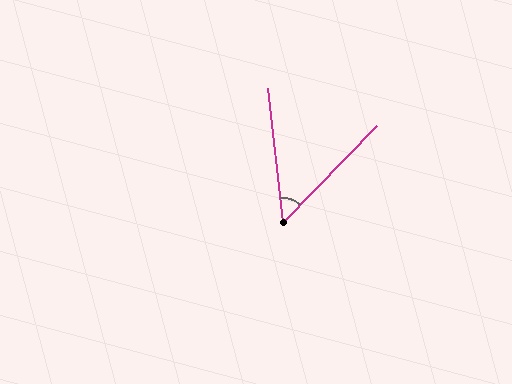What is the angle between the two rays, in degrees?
Approximately 50 degrees.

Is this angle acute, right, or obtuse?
It is acute.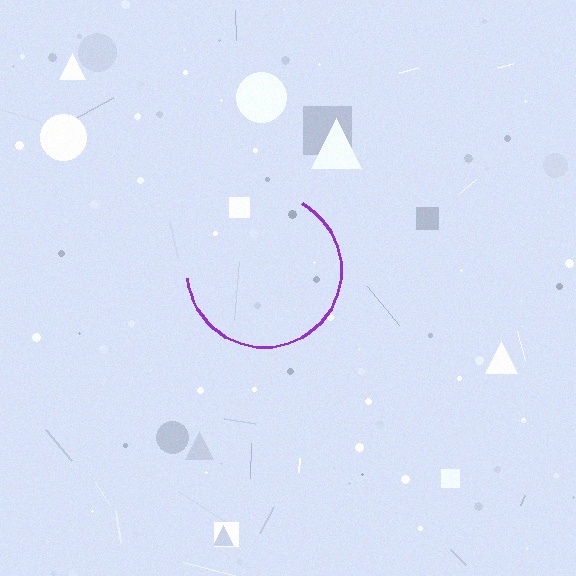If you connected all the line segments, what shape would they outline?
They would outline a circle.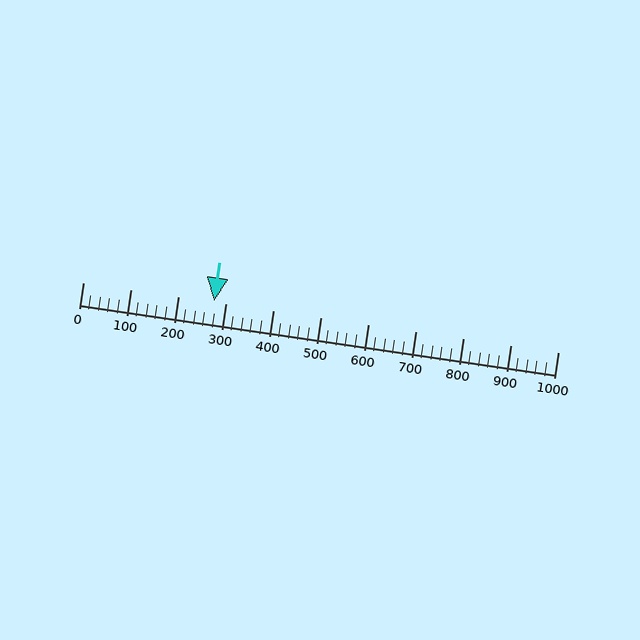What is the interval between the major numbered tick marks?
The major tick marks are spaced 100 units apart.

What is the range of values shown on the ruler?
The ruler shows values from 0 to 1000.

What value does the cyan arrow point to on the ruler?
The cyan arrow points to approximately 277.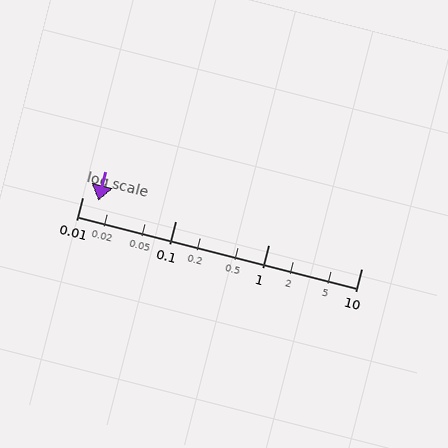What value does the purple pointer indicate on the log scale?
The pointer indicates approximately 0.015.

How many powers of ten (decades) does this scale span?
The scale spans 3 decades, from 0.01 to 10.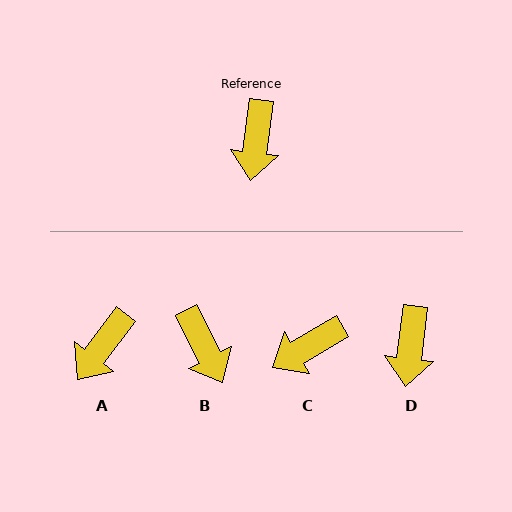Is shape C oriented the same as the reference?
No, it is off by about 52 degrees.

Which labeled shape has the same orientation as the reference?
D.